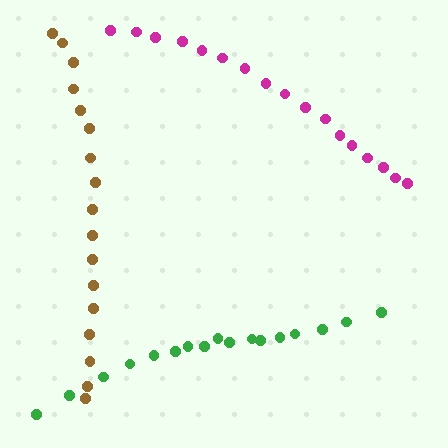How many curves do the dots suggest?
There are 3 distinct paths.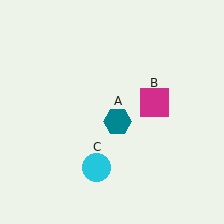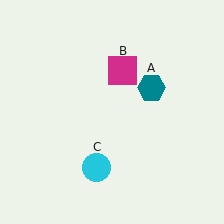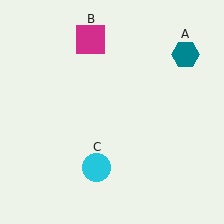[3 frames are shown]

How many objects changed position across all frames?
2 objects changed position: teal hexagon (object A), magenta square (object B).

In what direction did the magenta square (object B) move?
The magenta square (object B) moved up and to the left.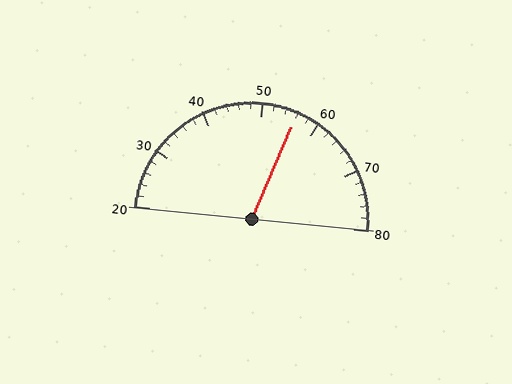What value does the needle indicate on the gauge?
The needle indicates approximately 56.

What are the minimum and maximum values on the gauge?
The gauge ranges from 20 to 80.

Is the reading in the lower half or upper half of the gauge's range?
The reading is in the upper half of the range (20 to 80).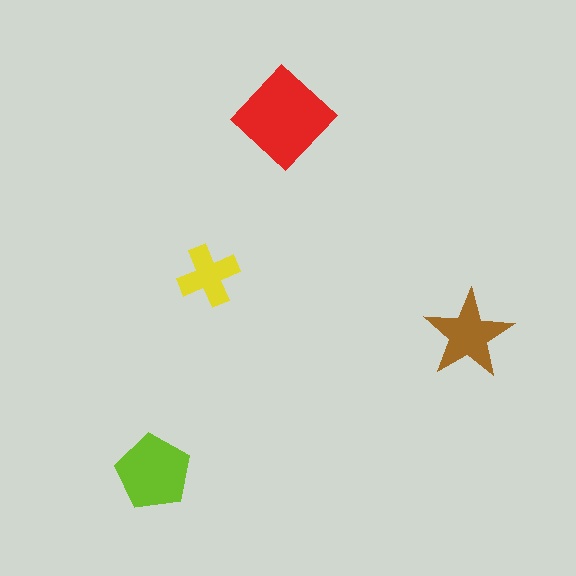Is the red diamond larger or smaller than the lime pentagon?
Larger.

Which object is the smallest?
The yellow cross.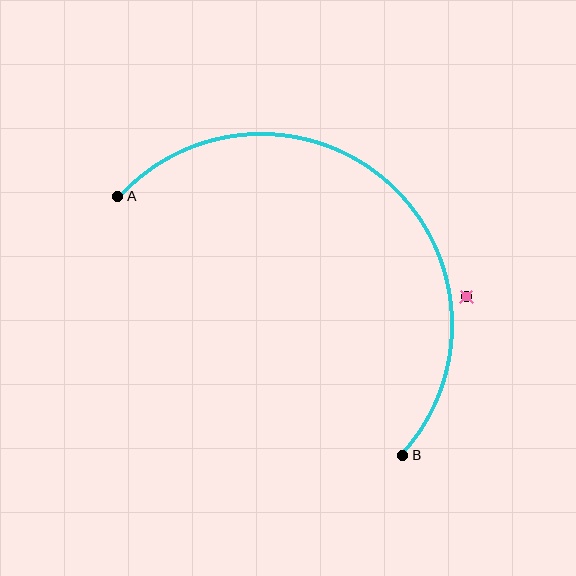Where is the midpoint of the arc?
The arc midpoint is the point on the curve farthest from the straight line joining A and B. It sits above and to the right of that line.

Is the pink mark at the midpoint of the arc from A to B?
No — the pink mark does not lie on the arc at all. It sits slightly outside the curve.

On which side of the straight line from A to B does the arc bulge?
The arc bulges above and to the right of the straight line connecting A and B.